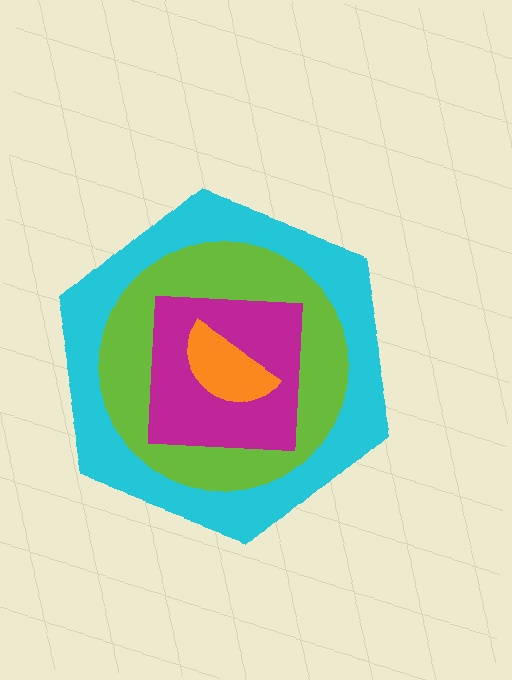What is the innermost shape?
The orange semicircle.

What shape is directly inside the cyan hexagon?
The lime circle.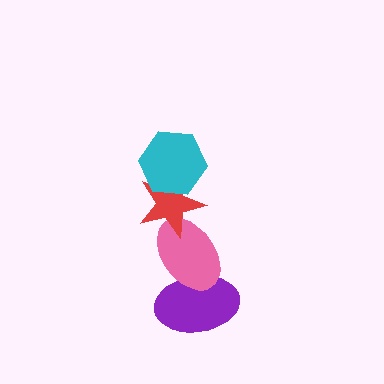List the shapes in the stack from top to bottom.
From top to bottom: the cyan hexagon, the red star, the pink ellipse, the purple ellipse.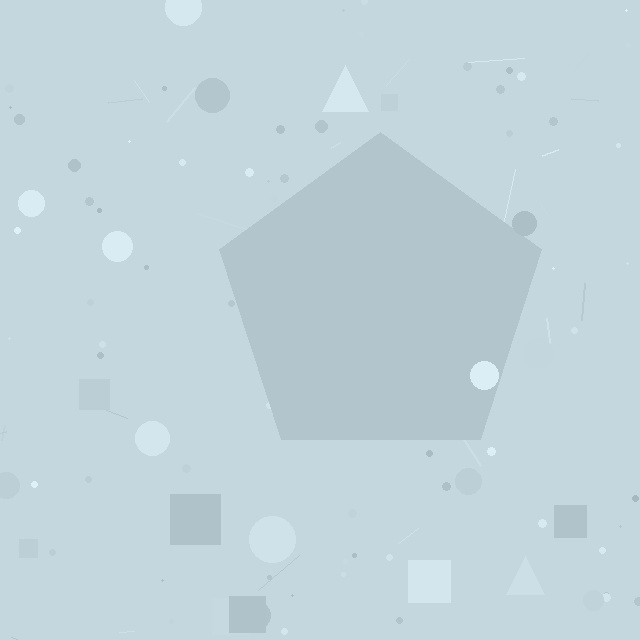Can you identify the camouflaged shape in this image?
The camouflaged shape is a pentagon.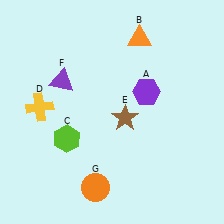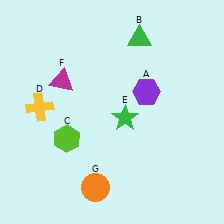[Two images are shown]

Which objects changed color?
B changed from orange to green. E changed from brown to green. F changed from purple to magenta.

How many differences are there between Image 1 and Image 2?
There are 3 differences between the two images.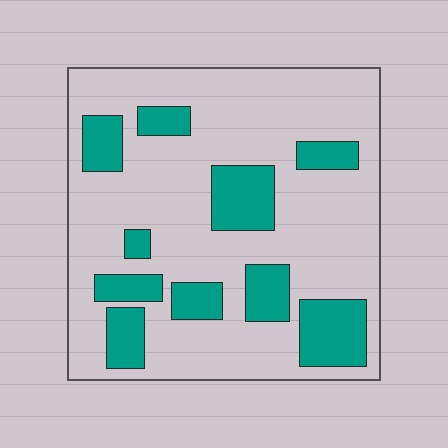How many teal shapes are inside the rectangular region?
10.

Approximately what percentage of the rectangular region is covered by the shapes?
Approximately 25%.